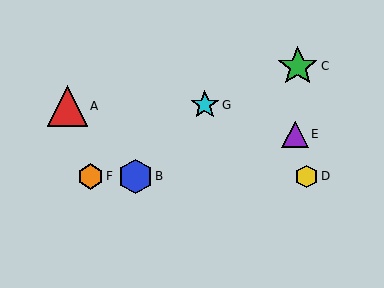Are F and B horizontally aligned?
Yes, both are at y≈176.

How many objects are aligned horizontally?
3 objects (B, D, F) are aligned horizontally.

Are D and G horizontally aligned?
No, D is at y≈176 and G is at y≈105.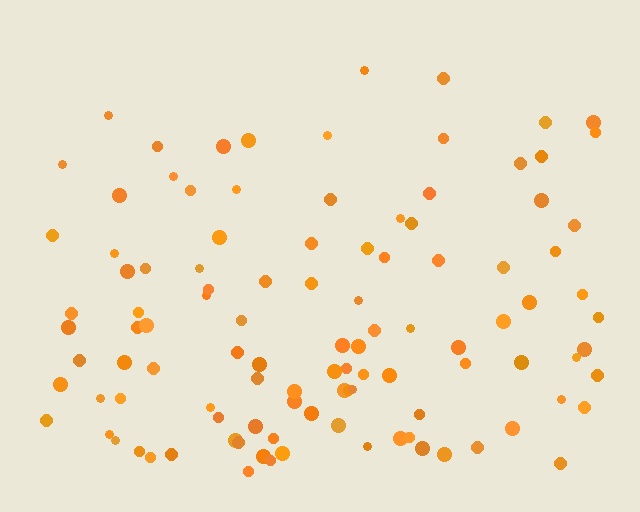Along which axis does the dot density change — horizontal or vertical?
Vertical.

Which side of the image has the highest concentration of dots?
The bottom.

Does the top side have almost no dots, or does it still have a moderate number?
Still a moderate number, just noticeably fewer than the bottom.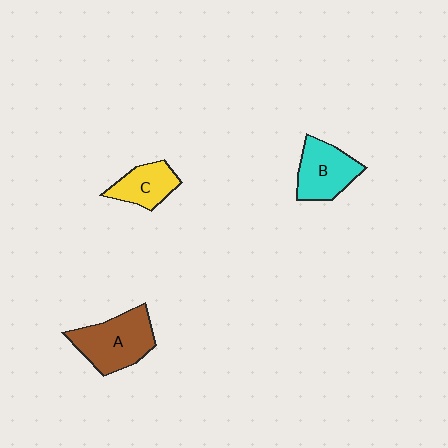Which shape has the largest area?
Shape A (brown).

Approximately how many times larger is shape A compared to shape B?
Approximately 1.2 times.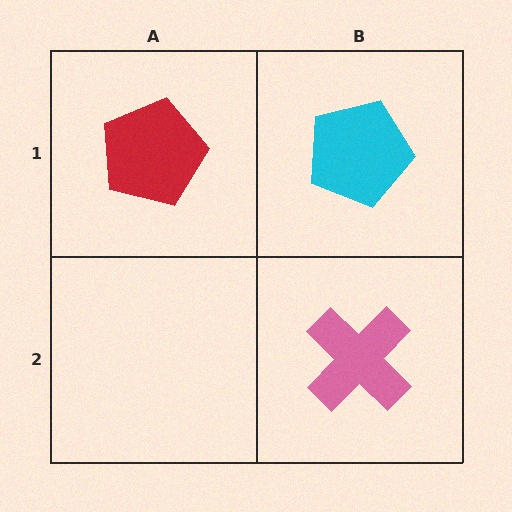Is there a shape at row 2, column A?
No, that cell is empty.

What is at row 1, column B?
A cyan pentagon.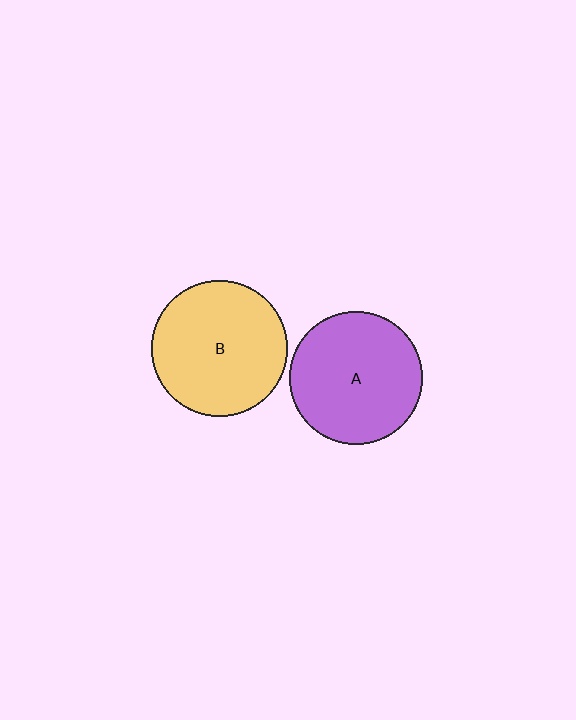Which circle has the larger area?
Circle B (yellow).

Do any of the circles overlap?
No, none of the circles overlap.